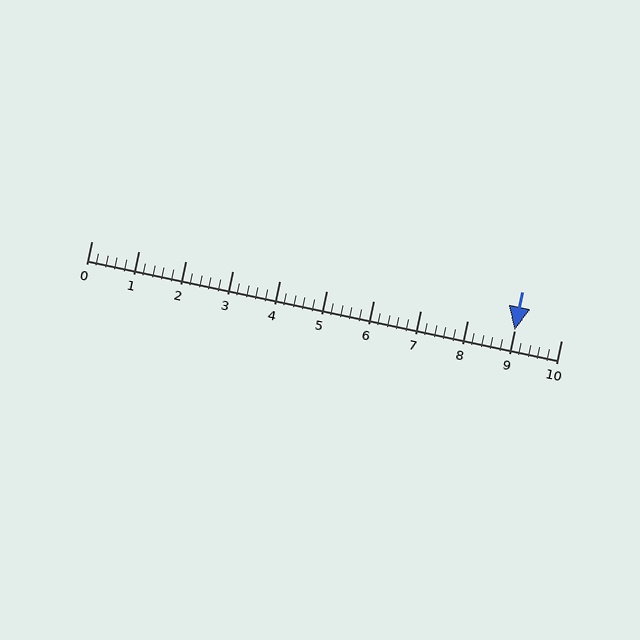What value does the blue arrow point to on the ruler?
The blue arrow points to approximately 9.0.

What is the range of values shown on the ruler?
The ruler shows values from 0 to 10.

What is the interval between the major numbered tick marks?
The major tick marks are spaced 1 units apart.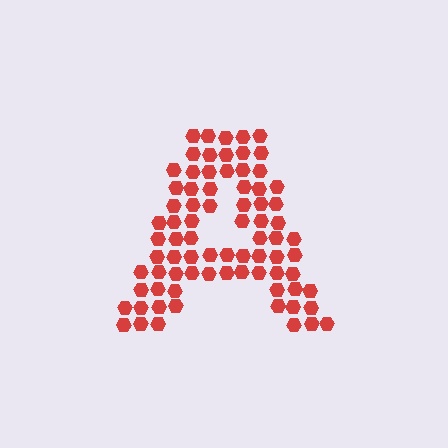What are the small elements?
The small elements are hexagons.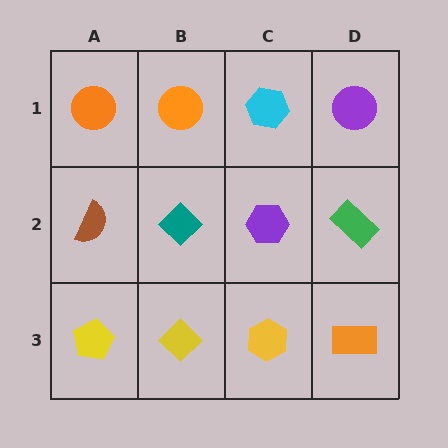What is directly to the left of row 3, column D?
A yellow hexagon.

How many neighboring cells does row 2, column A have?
3.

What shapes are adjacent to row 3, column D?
A green rectangle (row 2, column D), a yellow hexagon (row 3, column C).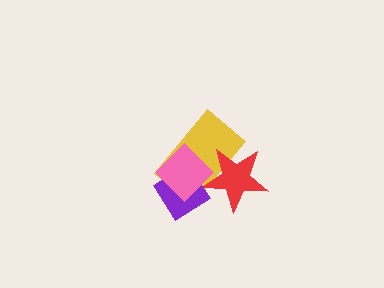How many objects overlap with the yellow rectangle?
3 objects overlap with the yellow rectangle.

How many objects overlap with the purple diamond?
3 objects overlap with the purple diamond.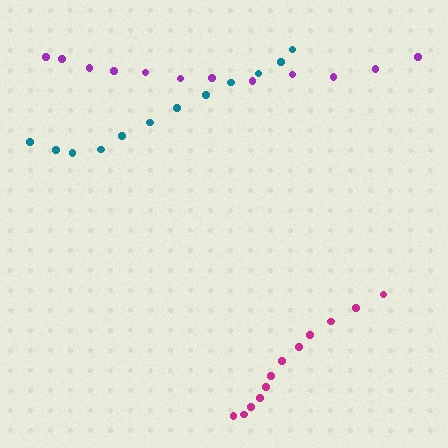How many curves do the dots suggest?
There are 3 distinct paths.